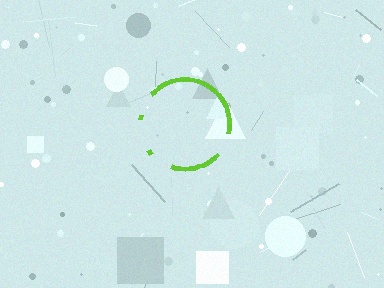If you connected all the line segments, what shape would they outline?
They would outline a circle.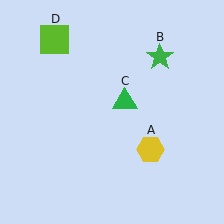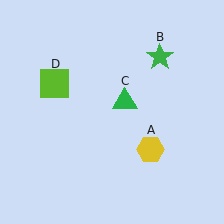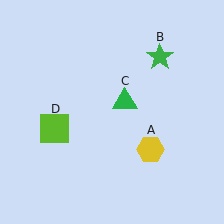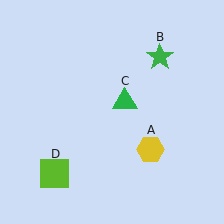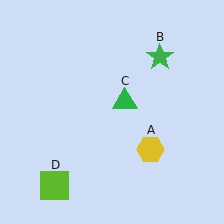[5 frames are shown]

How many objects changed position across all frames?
1 object changed position: lime square (object D).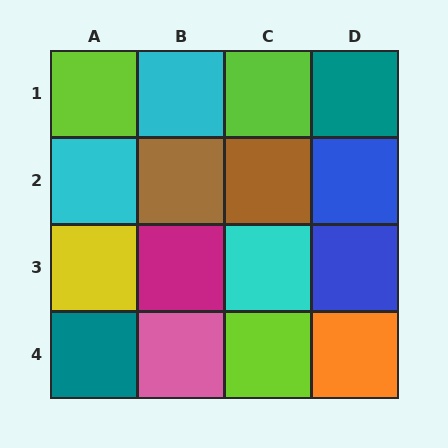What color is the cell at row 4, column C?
Lime.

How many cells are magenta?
1 cell is magenta.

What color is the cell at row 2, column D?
Blue.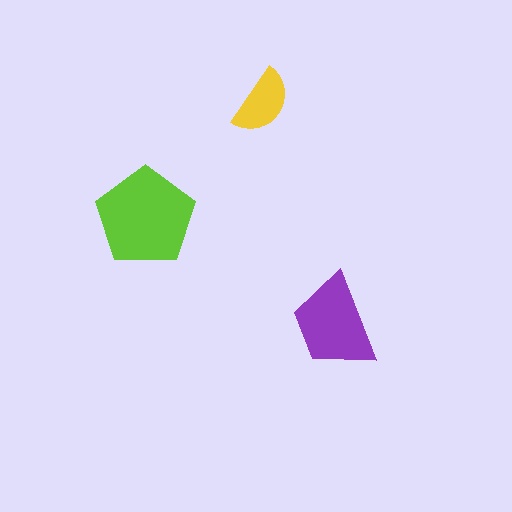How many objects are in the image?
There are 3 objects in the image.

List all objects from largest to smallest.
The lime pentagon, the purple trapezoid, the yellow semicircle.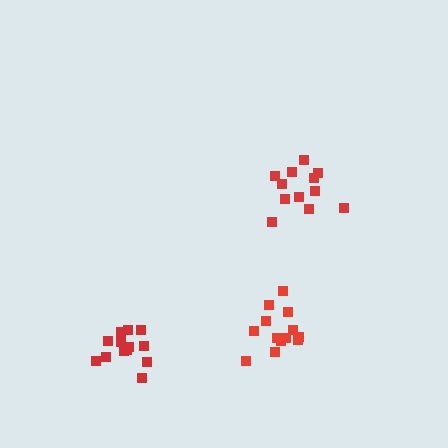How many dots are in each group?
Group 1: 13 dots, Group 2: 13 dots, Group 3: 12 dots (38 total).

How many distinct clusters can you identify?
There are 3 distinct clusters.